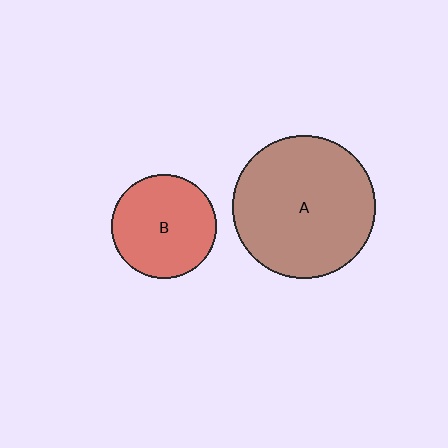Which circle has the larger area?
Circle A (brown).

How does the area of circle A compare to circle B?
Approximately 1.9 times.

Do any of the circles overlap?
No, none of the circles overlap.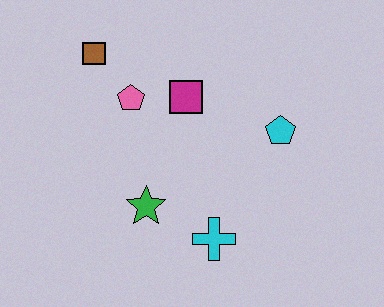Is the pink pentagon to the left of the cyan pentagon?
Yes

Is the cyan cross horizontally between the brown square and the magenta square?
No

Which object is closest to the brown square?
The pink pentagon is closest to the brown square.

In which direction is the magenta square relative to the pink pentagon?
The magenta square is to the right of the pink pentagon.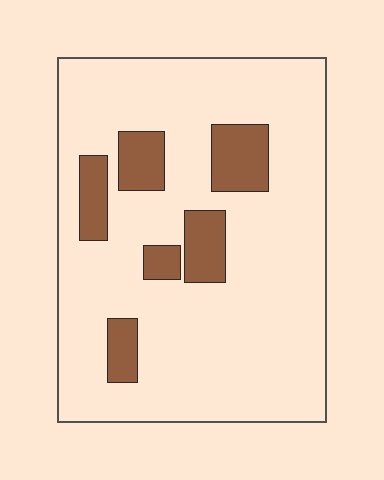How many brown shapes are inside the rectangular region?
6.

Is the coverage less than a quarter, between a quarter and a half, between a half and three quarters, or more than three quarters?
Less than a quarter.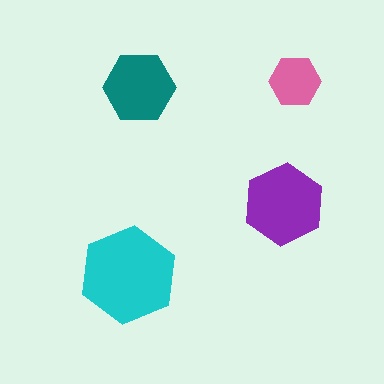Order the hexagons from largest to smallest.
the cyan one, the purple one, the teal one, the pink one.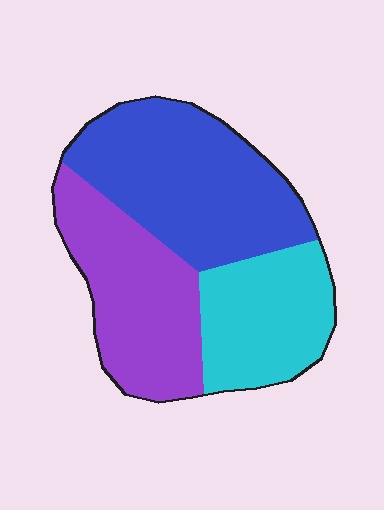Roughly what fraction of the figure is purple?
Purple covers roughly 35% of the figure.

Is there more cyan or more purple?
Purple.